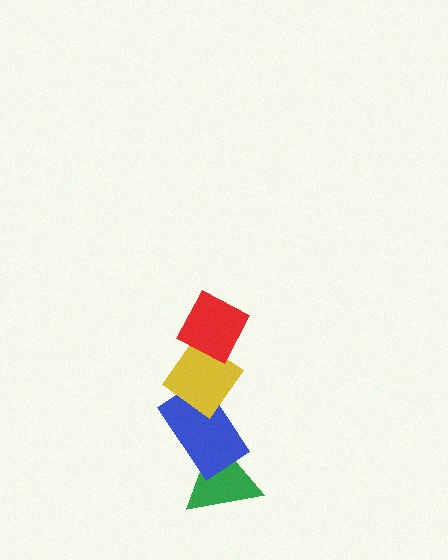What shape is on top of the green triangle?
The blue rectangle is on top of the green triangle.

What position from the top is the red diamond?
The red diamond is 1st from the top.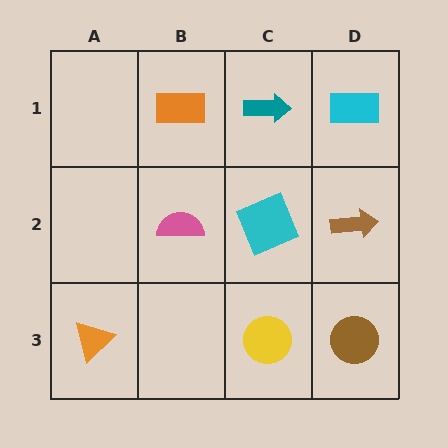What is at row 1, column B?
An orange rectangle.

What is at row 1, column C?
A teal arrow.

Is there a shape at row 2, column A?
No, that cell is empty.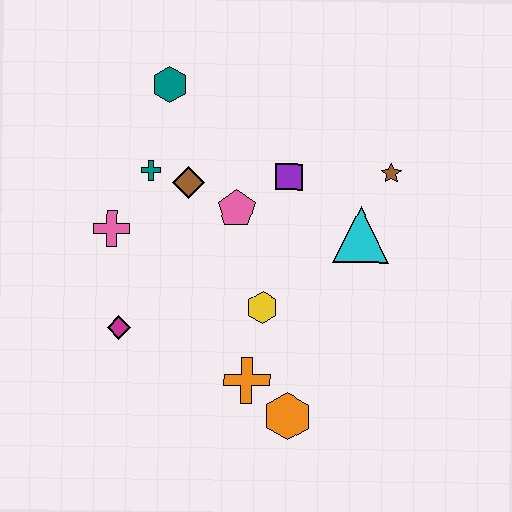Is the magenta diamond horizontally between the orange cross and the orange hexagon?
No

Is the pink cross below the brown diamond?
Yes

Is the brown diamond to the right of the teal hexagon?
Yes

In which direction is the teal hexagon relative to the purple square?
The teal hexagon is to the left of the purple square.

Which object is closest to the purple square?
The pink pentagon is closest to the purple square.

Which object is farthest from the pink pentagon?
The orange hexagon is farthest from the pink pentagon.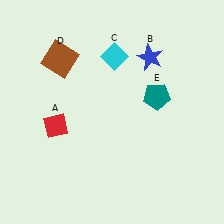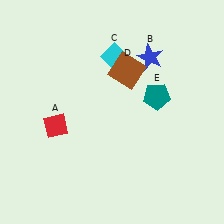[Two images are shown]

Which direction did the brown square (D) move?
The brown square (D) moved right.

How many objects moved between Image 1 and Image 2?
1 object moved between the two images.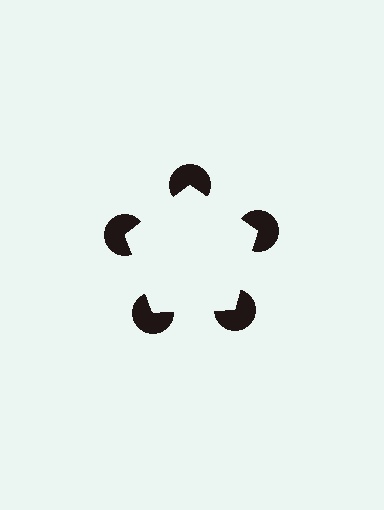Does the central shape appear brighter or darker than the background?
It typically appears slightly brighter than the background, even though no actual brightness change is drawn.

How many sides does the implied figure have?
5 sides.